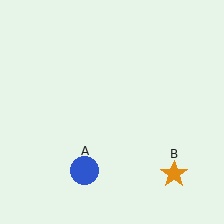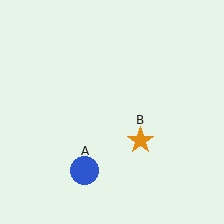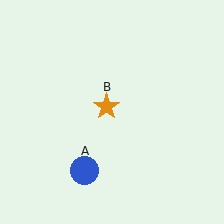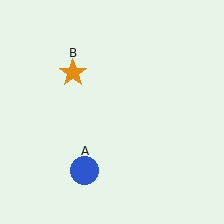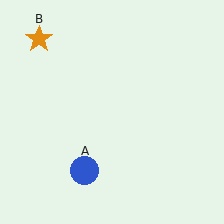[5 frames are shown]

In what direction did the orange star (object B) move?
The orange star (object B) moved up and to the left.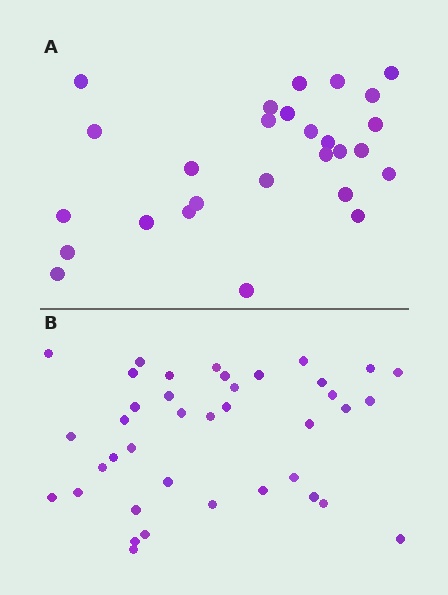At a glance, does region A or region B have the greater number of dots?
Region B (the bottom region) has more dots.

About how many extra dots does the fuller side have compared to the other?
Region B has roughly 12 or so more dots than region A.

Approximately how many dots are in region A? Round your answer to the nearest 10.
About 30 dots. (The exact count is 27, which rounds to 30.)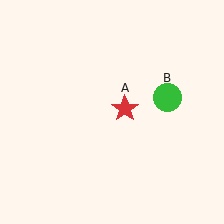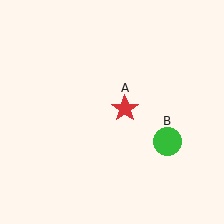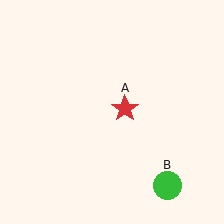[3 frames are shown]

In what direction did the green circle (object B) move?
The green circle (object B) moved down.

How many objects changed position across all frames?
1 object changed position: green circle (object B).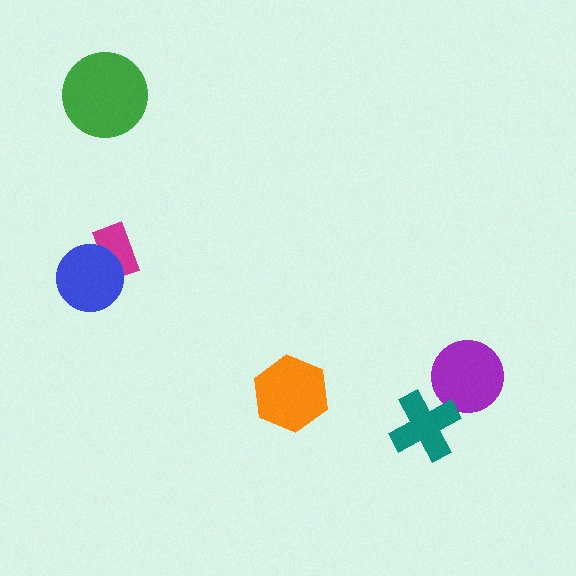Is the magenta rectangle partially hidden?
Yes, it is partially covered by another shape.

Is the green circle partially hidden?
No, no other shape covers it.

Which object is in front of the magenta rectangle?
The blue circle is in front of the magenta rectangle.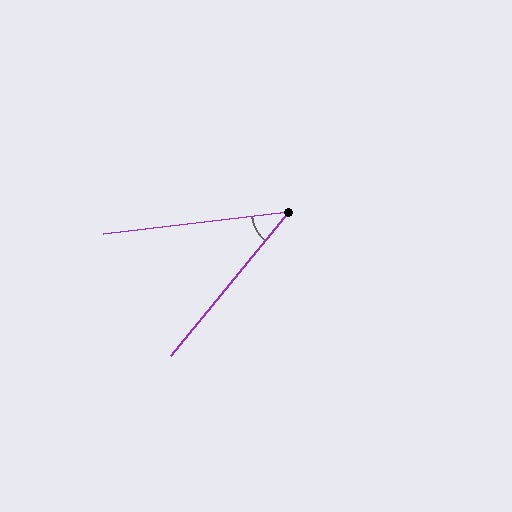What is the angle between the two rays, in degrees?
Approximately 44 degrees.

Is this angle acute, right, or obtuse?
It is acute.